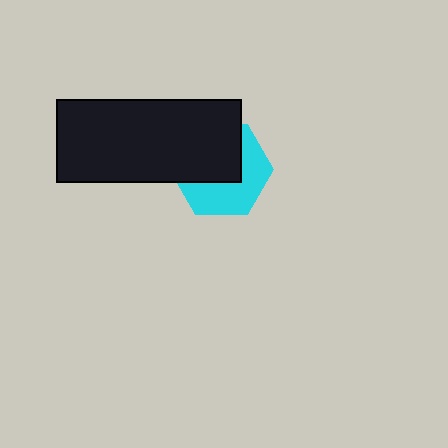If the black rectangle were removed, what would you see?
You would see the complete cyan hexagon.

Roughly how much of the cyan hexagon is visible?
About half of it is visible (roughly 49%).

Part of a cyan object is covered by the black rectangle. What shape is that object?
It is a hexagon.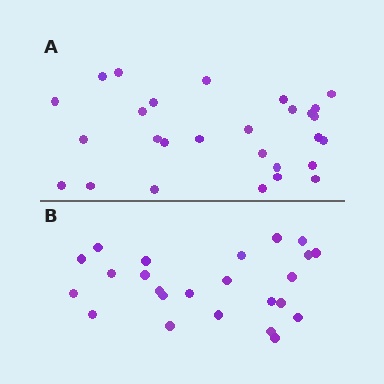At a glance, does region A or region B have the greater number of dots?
Region A (the top region) has more dots.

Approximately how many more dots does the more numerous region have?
Region A has about 4 more dots than region B.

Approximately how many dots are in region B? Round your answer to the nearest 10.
About 20 dots. (The exact count is 24, which rounds to 20.)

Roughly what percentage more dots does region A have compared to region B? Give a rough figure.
About 15% more.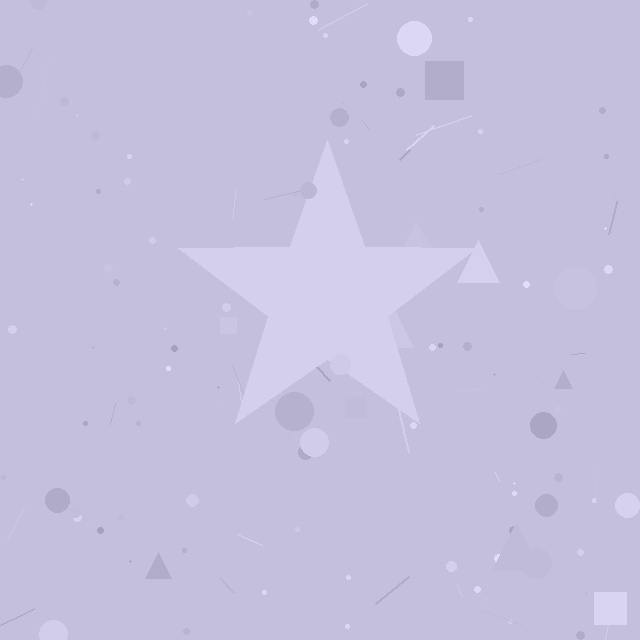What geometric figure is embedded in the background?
A star is embedded in the background.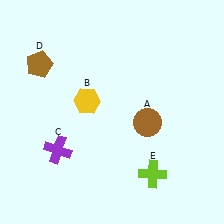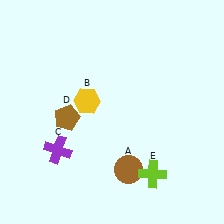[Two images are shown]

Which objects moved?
The objects that moved are: the brown circle (A), the brown pentagon (D).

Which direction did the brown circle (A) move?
The brown circle (A) moved down.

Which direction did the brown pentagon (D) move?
The brown pentagon (D) moved down.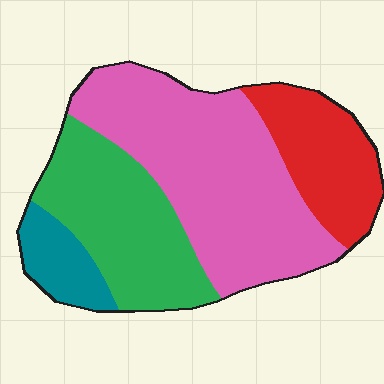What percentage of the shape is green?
Green takes up about one quarter (1/4) of the shape.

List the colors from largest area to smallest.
From largest to smallest: pink, green, red, teal.